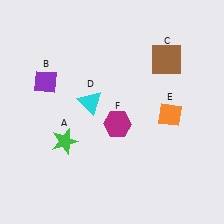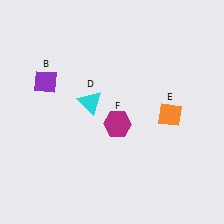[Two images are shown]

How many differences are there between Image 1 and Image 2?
There are 2 differences between the two images.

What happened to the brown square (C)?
The brown square (C) was removed in Image 2. It was in the top-right area of Image 1.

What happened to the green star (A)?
The green star (A) was removed in Image 2. It was in the bottom-left area of Image 1.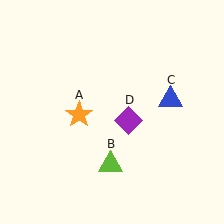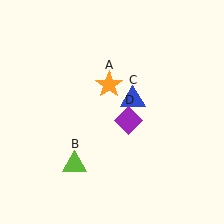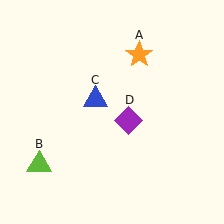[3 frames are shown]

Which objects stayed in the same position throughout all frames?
Purple diamond (object D) remained stationary.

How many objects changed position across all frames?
3 objects changed position: orange star (object A), lime triangle (object B), blue triangle (object C).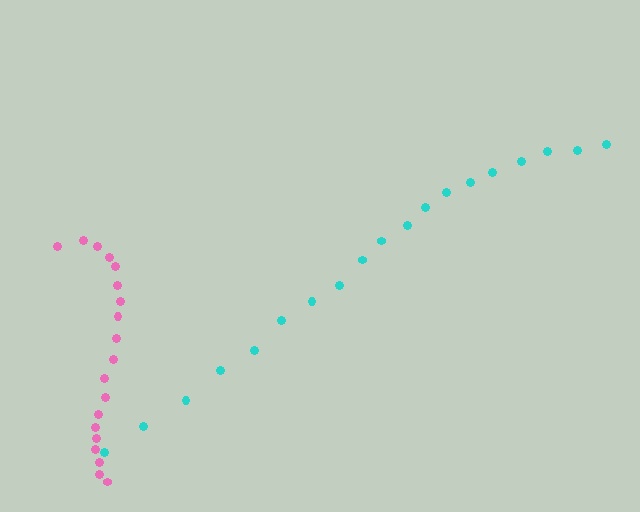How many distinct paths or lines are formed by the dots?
There are 2 distinct paths.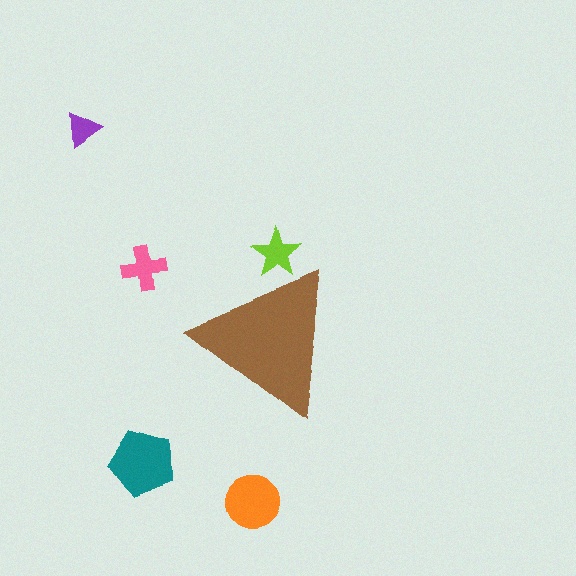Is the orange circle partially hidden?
No, the orange circle is fully visible.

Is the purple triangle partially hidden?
No, the purple triangle is fully visible.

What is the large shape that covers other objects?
A brown triangle.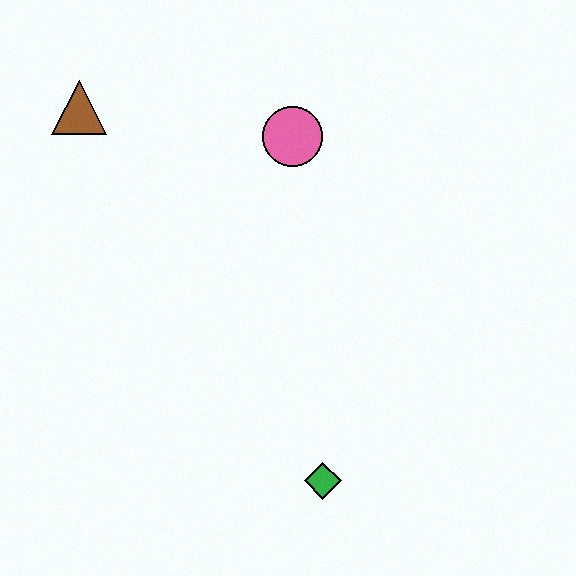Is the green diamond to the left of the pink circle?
No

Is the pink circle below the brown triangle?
Yes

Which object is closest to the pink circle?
The brown triangle is closest to the pink circle.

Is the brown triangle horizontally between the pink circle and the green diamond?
No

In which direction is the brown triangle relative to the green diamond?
The brown triangle is above the green diamond.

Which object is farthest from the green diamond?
The brown triangle is farthest from the green diamond.